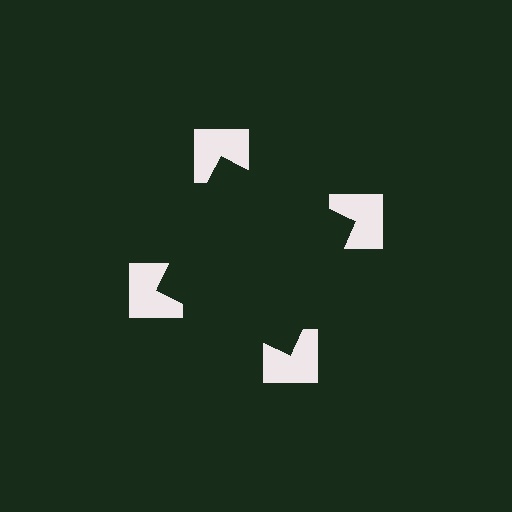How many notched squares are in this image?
There are 4 — one at each vertex of the illusory square.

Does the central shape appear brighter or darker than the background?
It typically appears slightly darker than the background, even though no actual brightness change is drawn.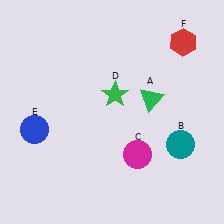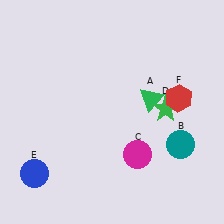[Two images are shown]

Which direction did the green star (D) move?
The green star (D) moved right.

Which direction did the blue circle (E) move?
The blue circle (E) moved down.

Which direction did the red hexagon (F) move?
The red hexagon (F) moved down.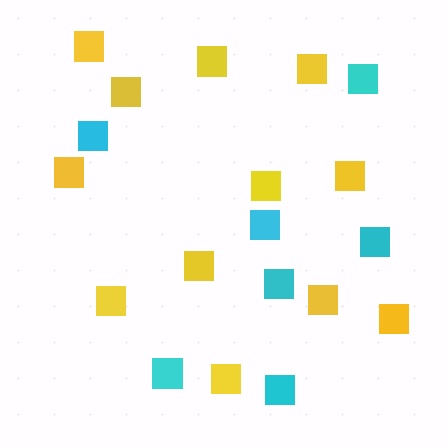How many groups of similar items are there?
There are 2 groups: one group of cyan squares (7) and one group of yellow squares (12).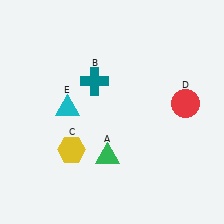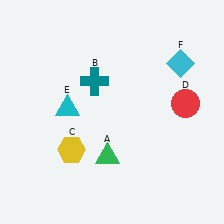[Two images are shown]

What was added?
A cyan diamond (F) was added in Image 2.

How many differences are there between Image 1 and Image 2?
There is 1 difference between the two images.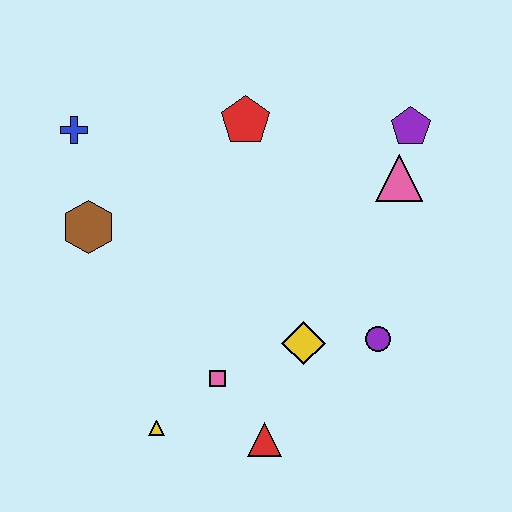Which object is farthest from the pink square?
The purple pentagon is farthest from the pink square.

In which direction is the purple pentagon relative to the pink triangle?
The purple pentagon is above the pink triangle.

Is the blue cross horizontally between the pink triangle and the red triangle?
No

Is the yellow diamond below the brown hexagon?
Yes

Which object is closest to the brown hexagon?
The blue cross is closest to the brown hexagon.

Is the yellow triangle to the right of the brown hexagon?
Yes